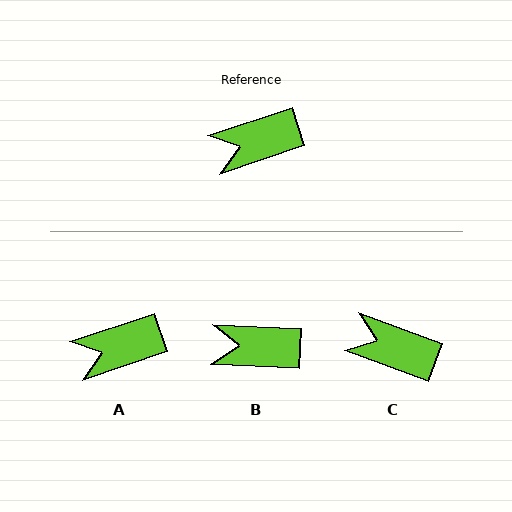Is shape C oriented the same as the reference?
No, it is off by about 39 degrees.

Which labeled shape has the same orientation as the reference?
A.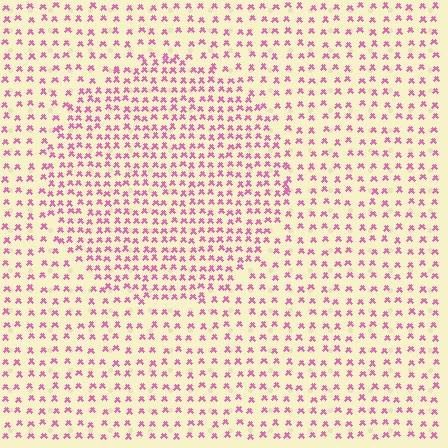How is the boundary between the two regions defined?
The boundary is defined by a change in element density (approximately 1.7x ratio). All elements are the same color, size, and shape.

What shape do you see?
I see a circle.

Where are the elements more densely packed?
The elements are more densely packed inside the circle boundary.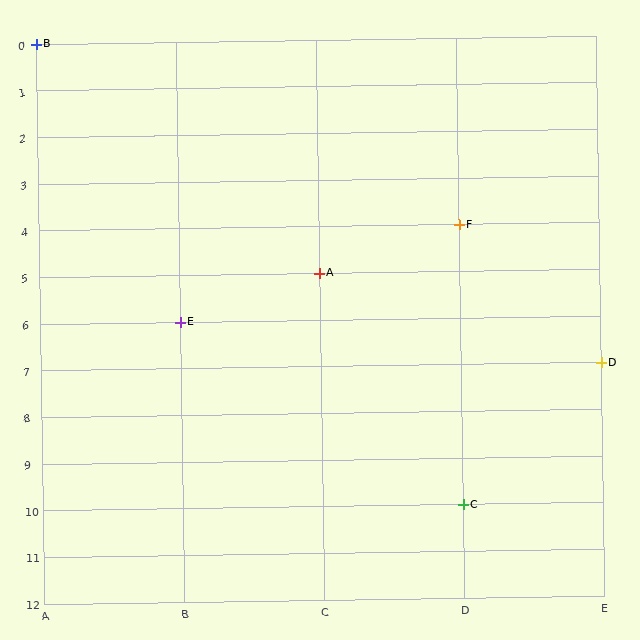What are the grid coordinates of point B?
Point B is at grid coordinates (A, 0).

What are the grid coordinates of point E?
Point E is at grid coordinates (B, 6).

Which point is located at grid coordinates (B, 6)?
Point E is at (B, 6).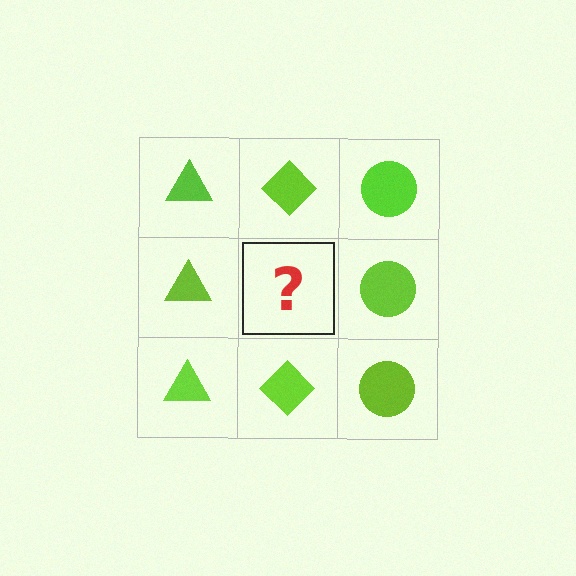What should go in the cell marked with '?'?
The missing cell should contain a lime diamond.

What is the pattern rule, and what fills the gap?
The rule is that each column has a consistent shape. The gap should be filled with a lime diamond.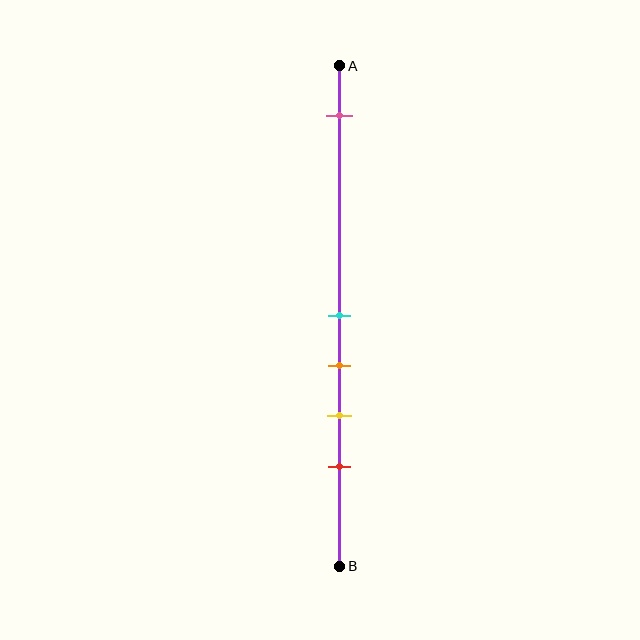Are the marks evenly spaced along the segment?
No, the marks are not evenly spaced.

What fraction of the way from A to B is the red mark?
The red mark is approximately 80% (0.8) of the way from A to B.